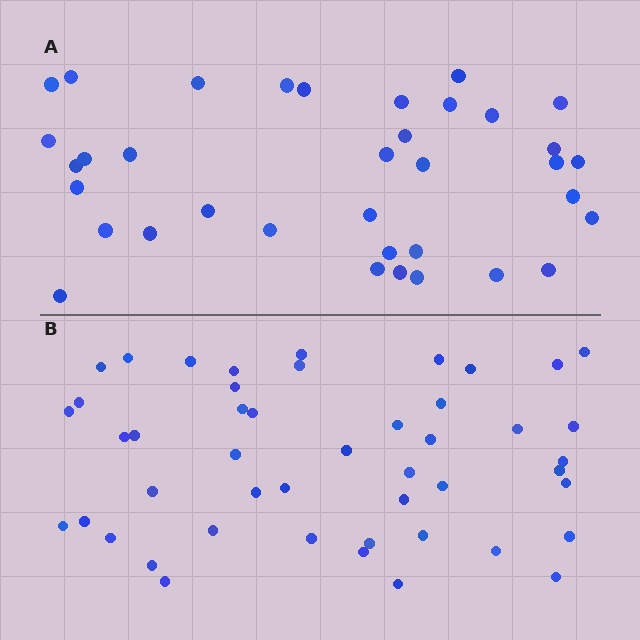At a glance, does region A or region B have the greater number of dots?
Region B (the bottom region) has more dots.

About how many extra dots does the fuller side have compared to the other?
Region B has roughly 12 or so more dots than region A.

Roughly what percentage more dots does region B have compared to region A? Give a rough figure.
About 30% more.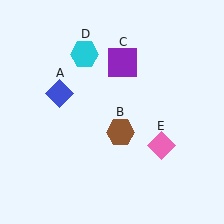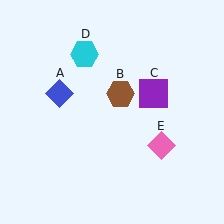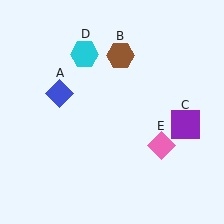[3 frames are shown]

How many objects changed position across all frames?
2 objects changed position: brown hexagon (object B), purple square (object C).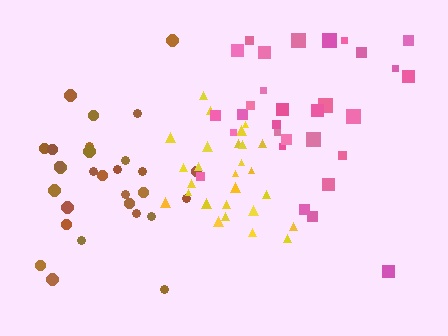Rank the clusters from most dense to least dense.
yellow, brown, pink.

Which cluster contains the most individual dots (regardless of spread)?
Pink (31).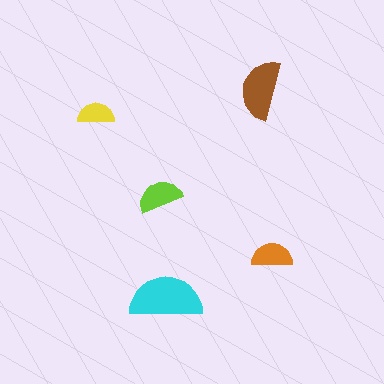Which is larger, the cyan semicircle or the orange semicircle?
The cyan one.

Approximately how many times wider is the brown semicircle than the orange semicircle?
About 1.5 times wider.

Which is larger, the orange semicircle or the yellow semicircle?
The orange one.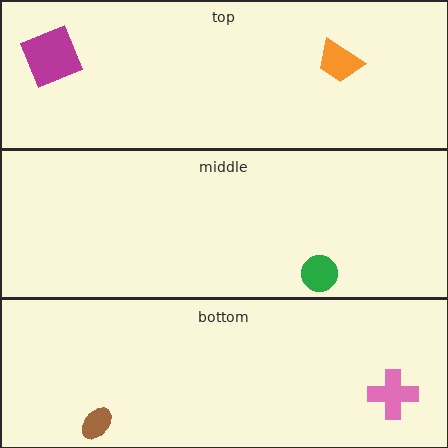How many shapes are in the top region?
2.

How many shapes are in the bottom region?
2.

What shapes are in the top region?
The orange trapezoid, the magenta square.